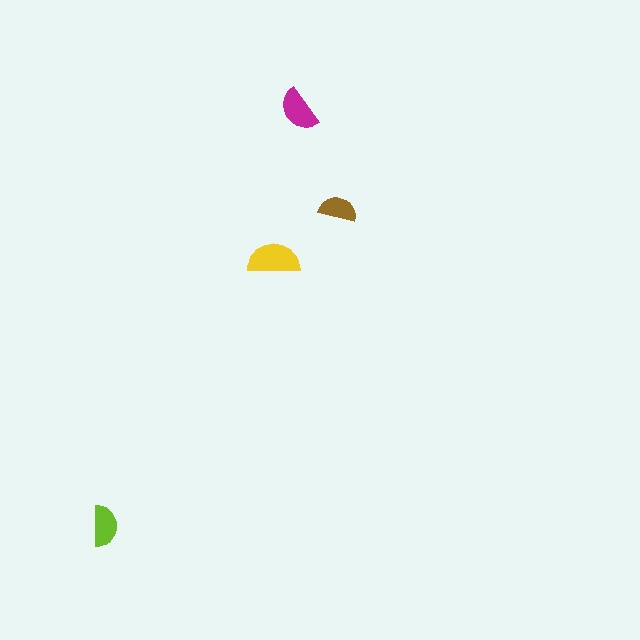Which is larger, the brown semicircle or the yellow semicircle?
The yellow one.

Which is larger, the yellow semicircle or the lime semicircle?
The yellow one.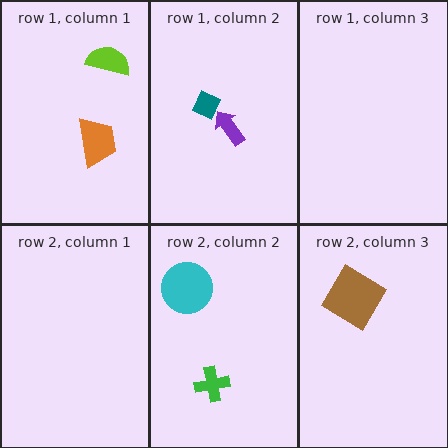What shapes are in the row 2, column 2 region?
The cyan circle, the green cross.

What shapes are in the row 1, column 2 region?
The teal diamond, the purple arrow.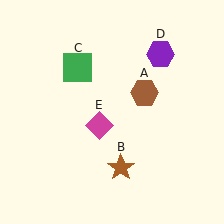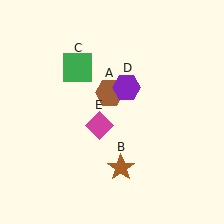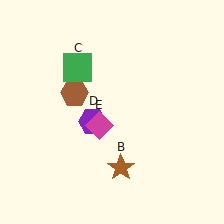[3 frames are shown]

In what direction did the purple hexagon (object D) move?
The purple hexagon (object D) moved down and to the left.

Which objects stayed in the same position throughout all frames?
Brown star (object B) and green square (object C) and magenta diamond (object E) remained stationary.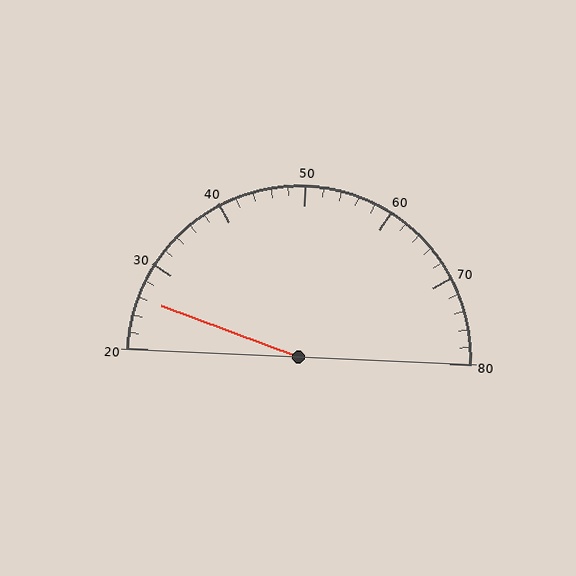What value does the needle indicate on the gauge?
The needle indicates approximately 26.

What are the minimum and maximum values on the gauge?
The gauge ranges from 20 to 80.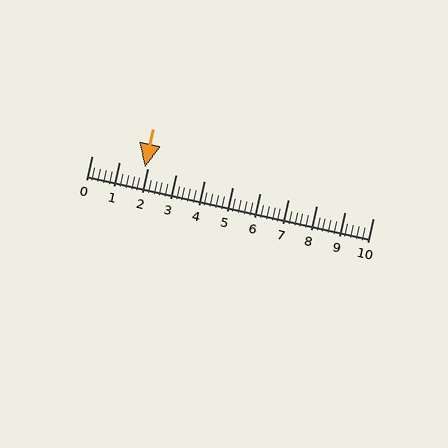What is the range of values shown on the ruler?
The ruler shows values from 0 to 10.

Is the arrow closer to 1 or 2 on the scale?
The arrow is closer to 2.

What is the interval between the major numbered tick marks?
The major tick marks are spaced 1 units apart.